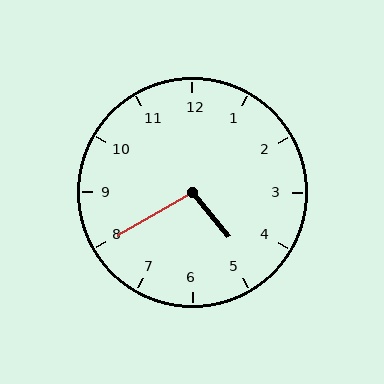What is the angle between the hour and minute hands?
Approximately 100 degrees.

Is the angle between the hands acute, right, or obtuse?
It is obtuse.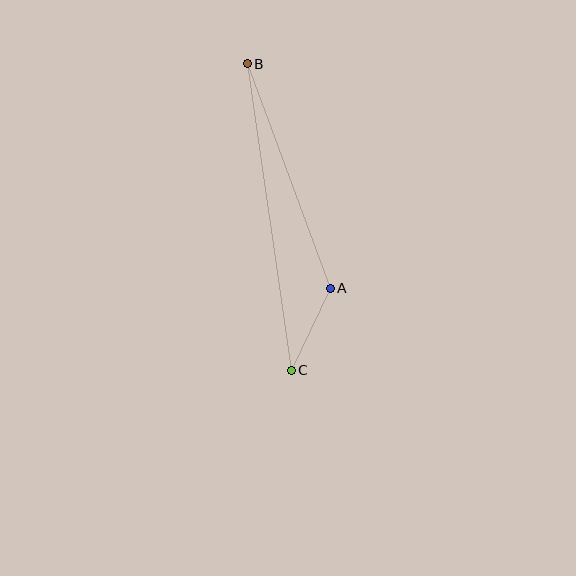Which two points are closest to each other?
Points A and C are closest to each other.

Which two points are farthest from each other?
Points B and C are farthest from each other.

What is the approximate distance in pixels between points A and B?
The distance between A and B is approximately 239 pixels.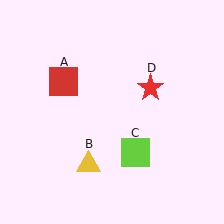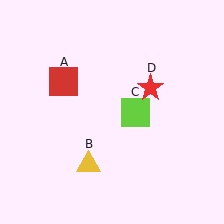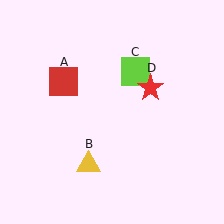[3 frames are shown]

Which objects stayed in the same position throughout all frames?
Red square (object A) and yellow triangle (object B) and red star (object D) remained stationary.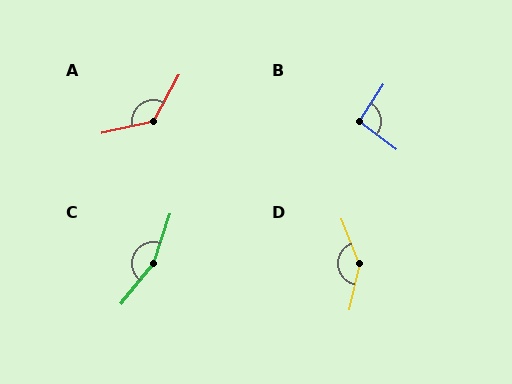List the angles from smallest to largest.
B (94°), A (132°), D (147°), C (160°).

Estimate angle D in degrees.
Approximately 147 degrees.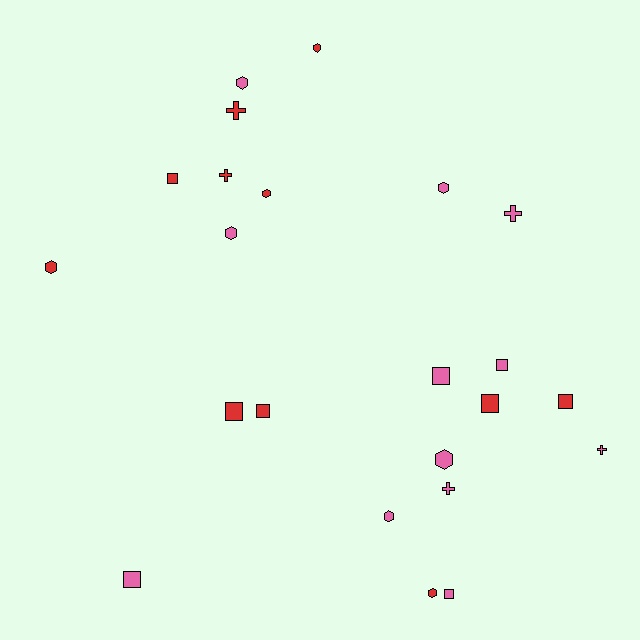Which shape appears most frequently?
Square, with 9 objects.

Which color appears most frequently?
Pink, with 12 objects.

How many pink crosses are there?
There are 3 pink crosses.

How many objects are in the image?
There are 23 objects.